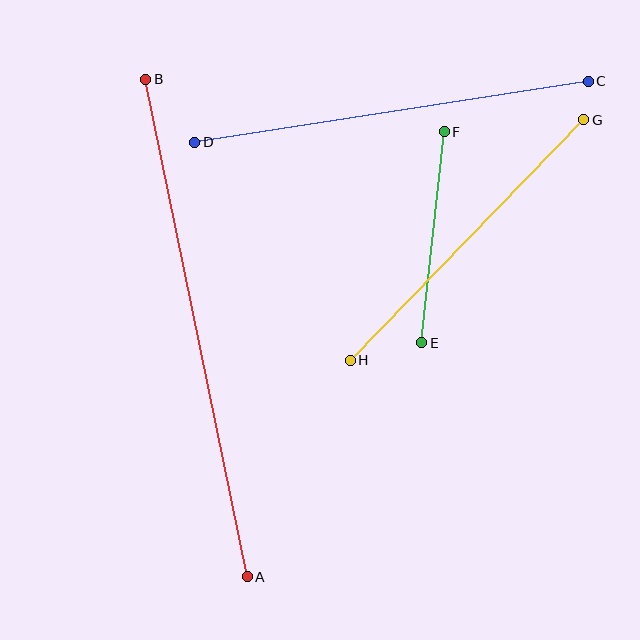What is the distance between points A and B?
The distance is approximately 508 pixels.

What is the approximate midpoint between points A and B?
The midpoint is at approximately (197, 328) pixels.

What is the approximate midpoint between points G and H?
The midpoint is at approximately (467, 240) pixels.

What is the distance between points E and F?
The distance is approximately 212 pixels.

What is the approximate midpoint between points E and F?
The midpoint is at approximately (433, 237) pixels.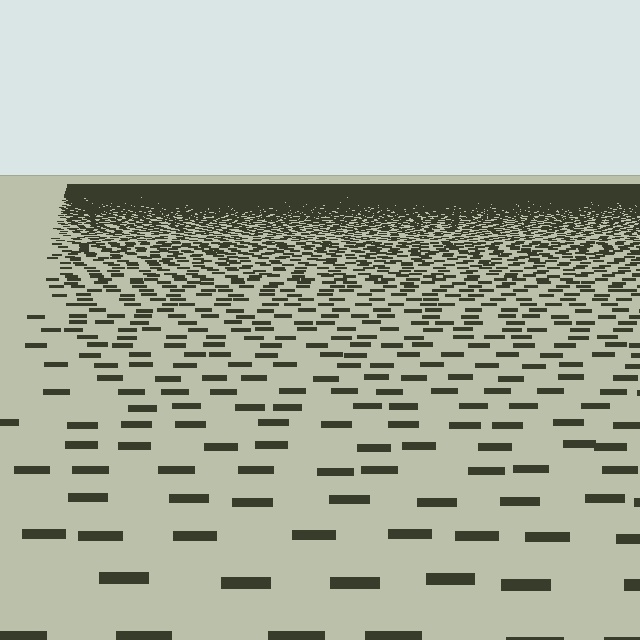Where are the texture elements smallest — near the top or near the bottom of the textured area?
Near the top.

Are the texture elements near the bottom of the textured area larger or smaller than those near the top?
Larger. Near the bottom, elements are closer to the viewer and appear at a bigger on-screen size.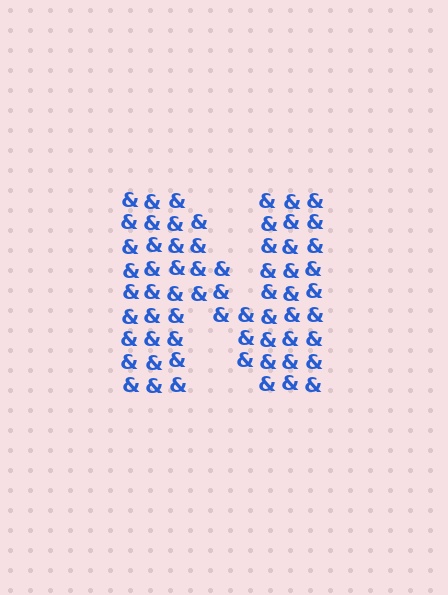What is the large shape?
The large shape is the letter N.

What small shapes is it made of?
It is made of small ampersands.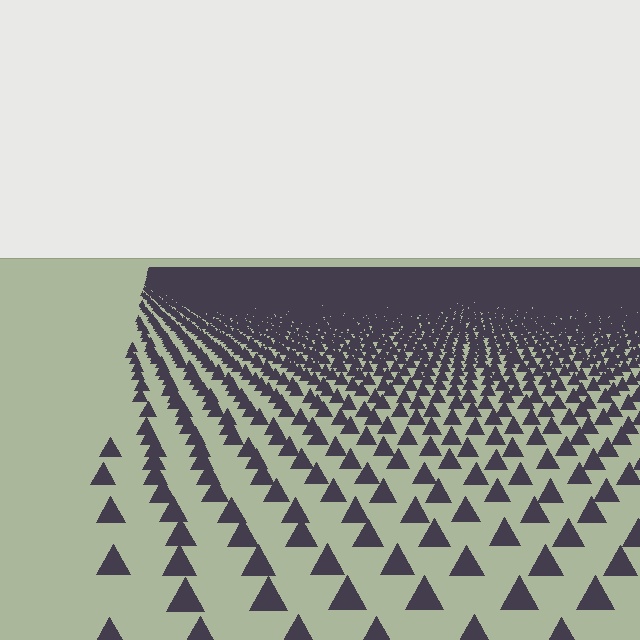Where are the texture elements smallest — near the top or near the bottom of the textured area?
Near the top.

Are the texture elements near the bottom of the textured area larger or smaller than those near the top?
Larger. Near the bottom, elements are closer to the viewer and appear at a bigger on-screen size.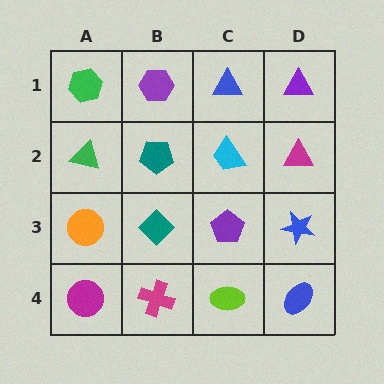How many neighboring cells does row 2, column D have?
3.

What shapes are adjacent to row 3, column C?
A cyan trapezoid (row 2, column C), a lime ellipse (row 4, column C), a teal diamond (row 3, column B), a blue star (row 3, column D).